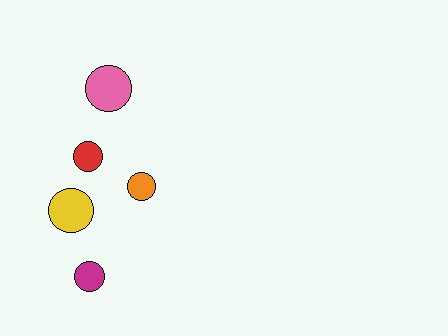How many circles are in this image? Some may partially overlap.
There are 5 circles.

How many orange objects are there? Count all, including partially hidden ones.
There is 1 orange object.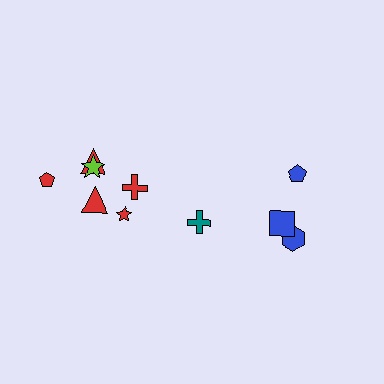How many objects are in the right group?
There are 4 objects.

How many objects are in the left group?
There are 6 objects.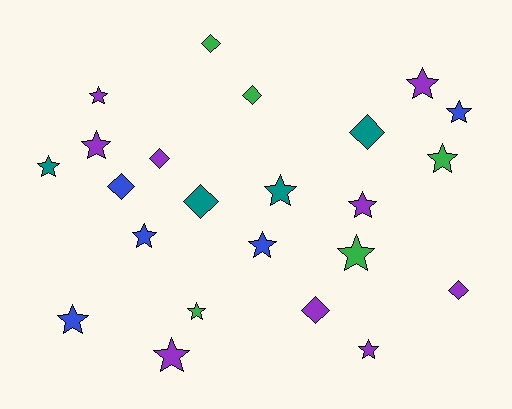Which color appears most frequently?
Purple, with 9 objects.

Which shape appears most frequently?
Star, with 15 objects.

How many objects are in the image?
There are 23 objects.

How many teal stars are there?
There are 2 teal stars.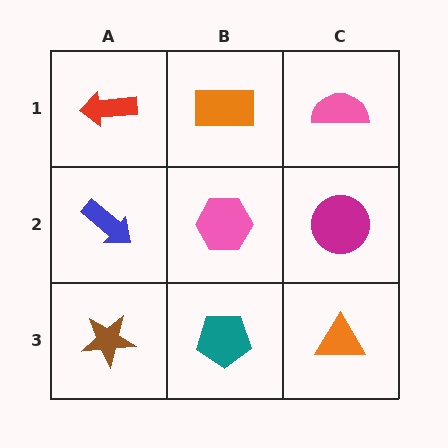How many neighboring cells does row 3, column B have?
3.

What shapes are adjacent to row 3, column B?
A pink hexagon (row 2, column B), a brown star (row 3, column A), an orange triangle (row 3, column C).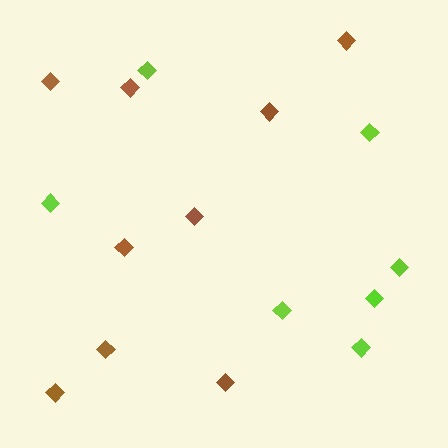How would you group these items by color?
There are 2 groups: one group of lime diamonds (7) and one group of brown diamonds (9).